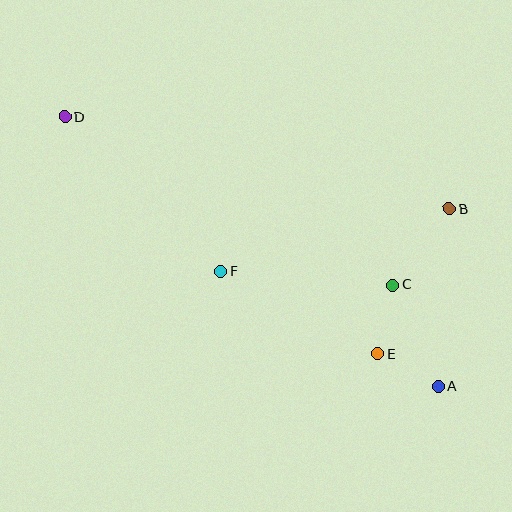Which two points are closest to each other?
Points A and E are closest to each other.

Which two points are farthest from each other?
Points A and D are farthest from each other.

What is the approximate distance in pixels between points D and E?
The distance between D and E is approximately 393 pixels.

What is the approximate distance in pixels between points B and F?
The distance between B and F is approximately 237 pixels.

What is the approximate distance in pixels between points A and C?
The distance between A and C is approximately 111 pixels.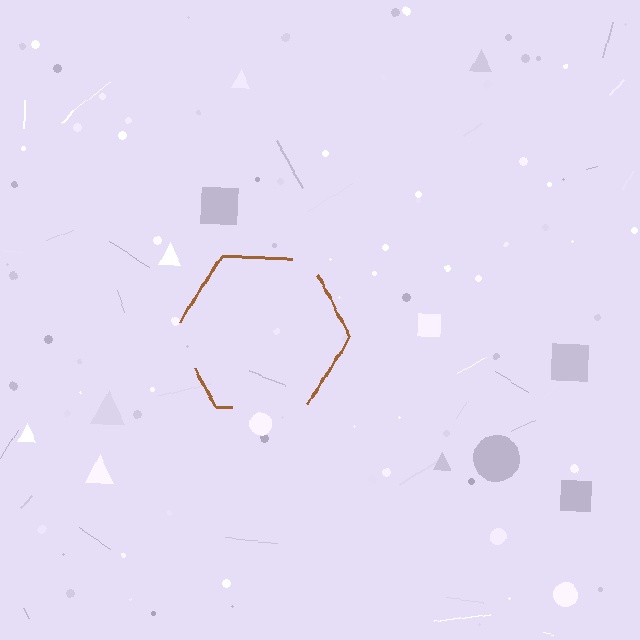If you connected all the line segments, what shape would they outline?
They would outline a hexagon.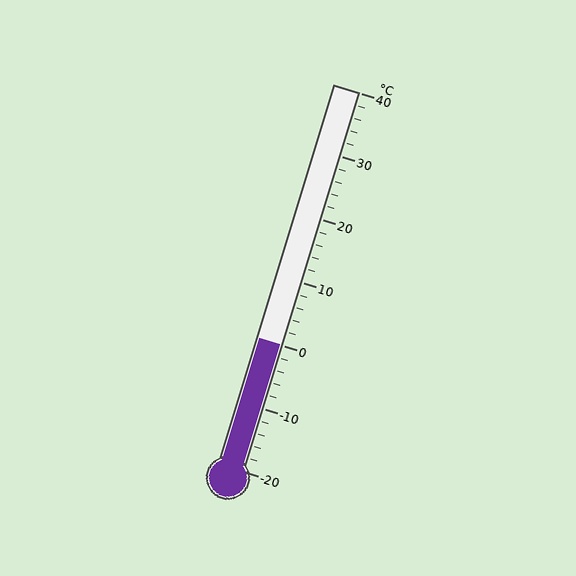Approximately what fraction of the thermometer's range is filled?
The thermometer is filled to approximately 35% of its range.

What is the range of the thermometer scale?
The thermometer scale ranges from -20°C to 40°C.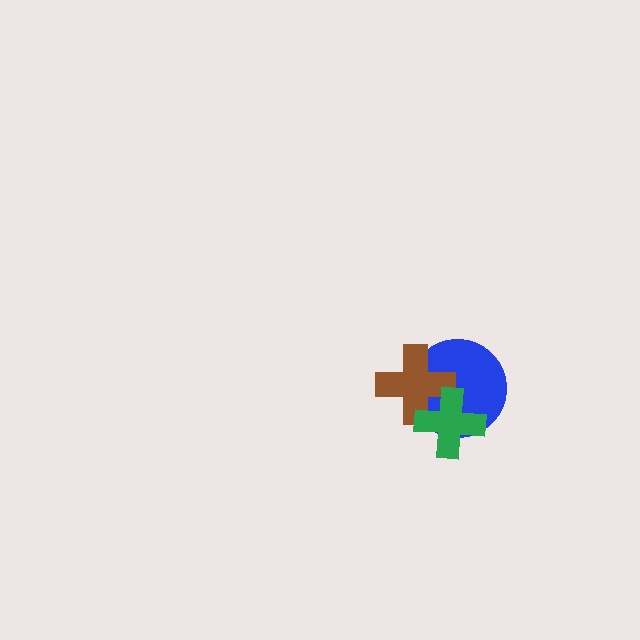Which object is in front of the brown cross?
The green cross is in front of the brown cross.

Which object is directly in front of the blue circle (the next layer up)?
The brown cross is directly in front of the blue circle.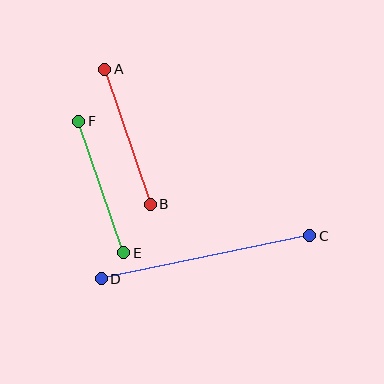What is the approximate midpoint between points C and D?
The midpoint is at approximately (206, 257) pixels.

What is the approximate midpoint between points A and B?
The midpoint is at approximately (128, 137) pixels.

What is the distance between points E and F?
The distance is approximately 139 pixels.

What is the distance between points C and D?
The distance is approximately 213 pixels.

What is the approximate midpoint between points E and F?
The midpoint is at approximately (101, 187) pixels.